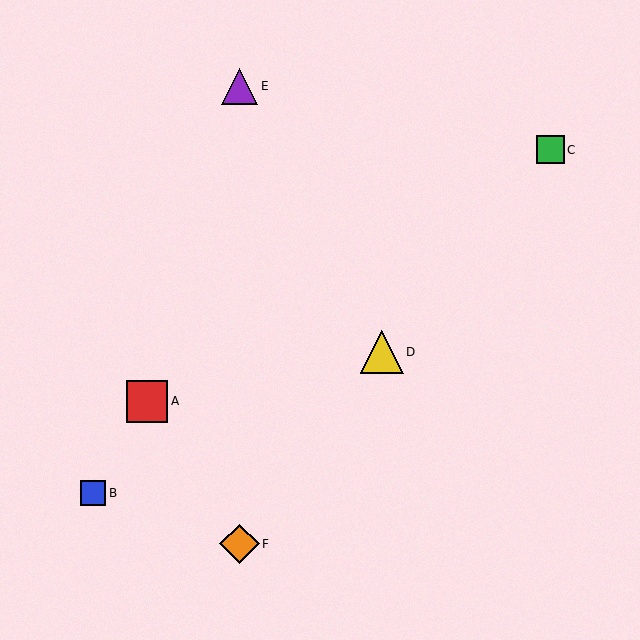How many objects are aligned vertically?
2 objects (E, F) are aligned vertically.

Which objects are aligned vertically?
Objects E, F are aligned vertically.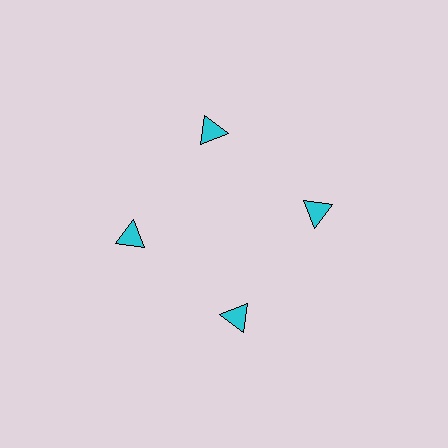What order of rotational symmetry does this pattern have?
This pattern has 4-fold rotational symmetry.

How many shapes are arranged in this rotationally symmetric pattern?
There are 4 shapes, arranged in 4 groups of 1.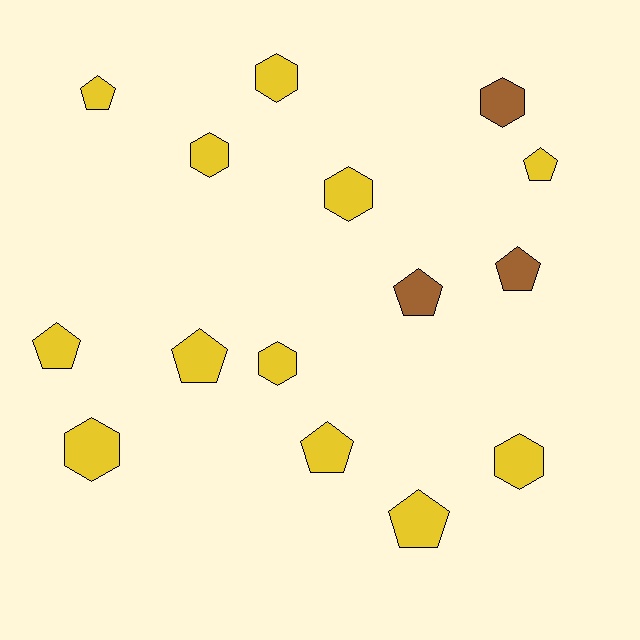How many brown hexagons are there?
There is 1 brown hexagon.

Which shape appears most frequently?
Pentagon, with 8 objects.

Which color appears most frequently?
Yellow, with 12 objects.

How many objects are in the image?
There are 15 objects.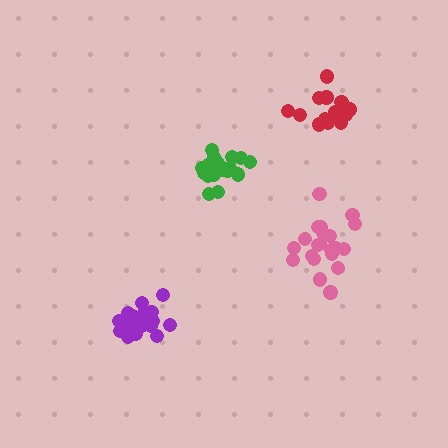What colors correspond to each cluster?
The clusters are colored: purple, green, pink, red.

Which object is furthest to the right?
The red cluster is rightmost.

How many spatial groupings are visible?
There are 4 spatial groupings.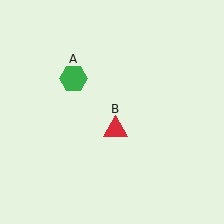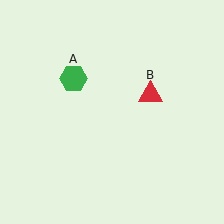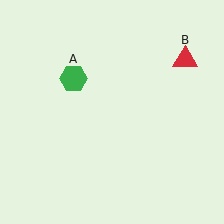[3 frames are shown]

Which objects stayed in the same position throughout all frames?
Green hexagon (object A) remained stationary.